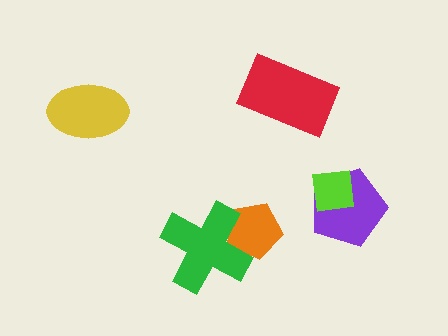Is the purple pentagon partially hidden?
Yes, it is partially covered by another shape.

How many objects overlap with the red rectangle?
0 objects overlap with the red rectangle.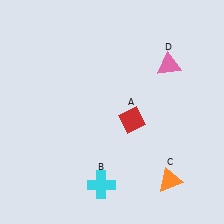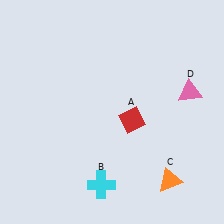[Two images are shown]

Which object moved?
The pink triangle (D) moved down.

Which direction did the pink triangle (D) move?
The pink triangle (D) moved down.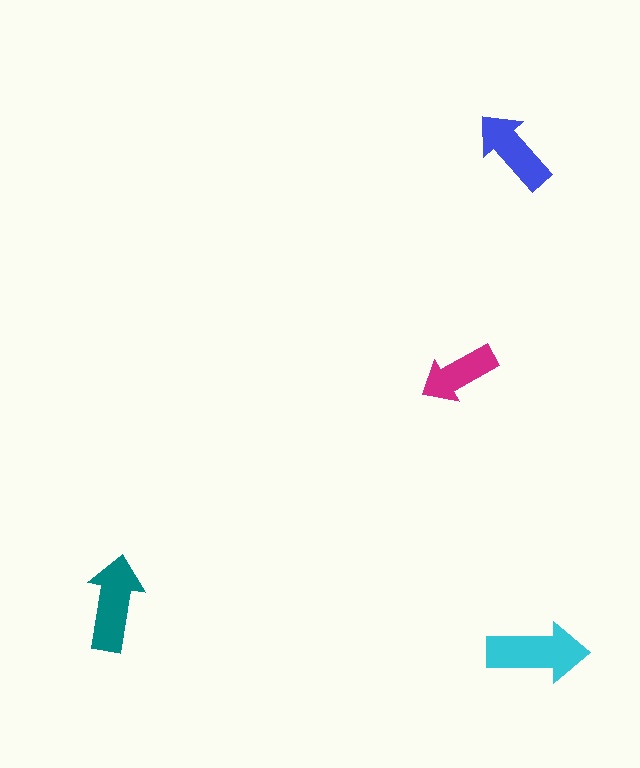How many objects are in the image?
There are 4 objects in the image.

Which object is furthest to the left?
The teal arrow is leftmost.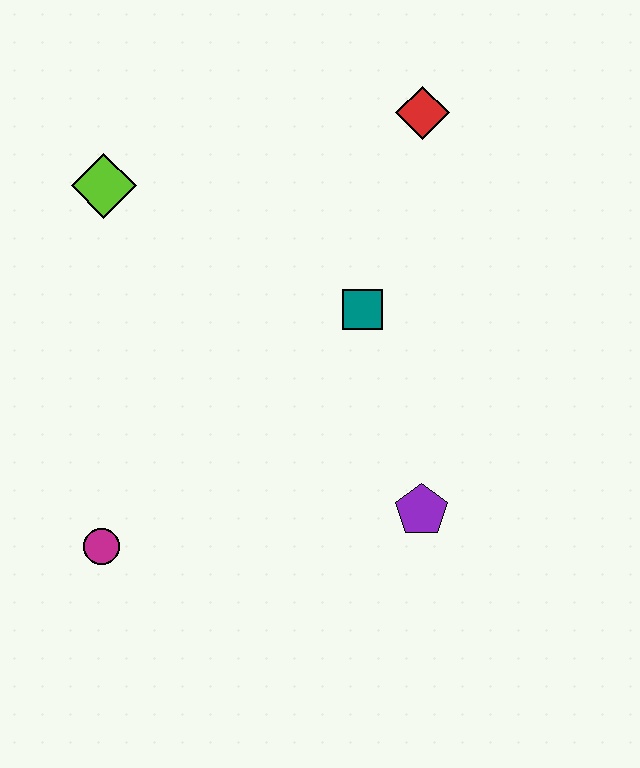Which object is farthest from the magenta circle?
The red diamond is farthest from the magenta circle.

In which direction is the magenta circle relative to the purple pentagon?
The magenta circle is to the left of the purple pentagon.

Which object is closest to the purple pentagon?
The teal square is closest to the purple pentagon.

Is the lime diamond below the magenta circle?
No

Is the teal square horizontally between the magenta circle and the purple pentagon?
Yes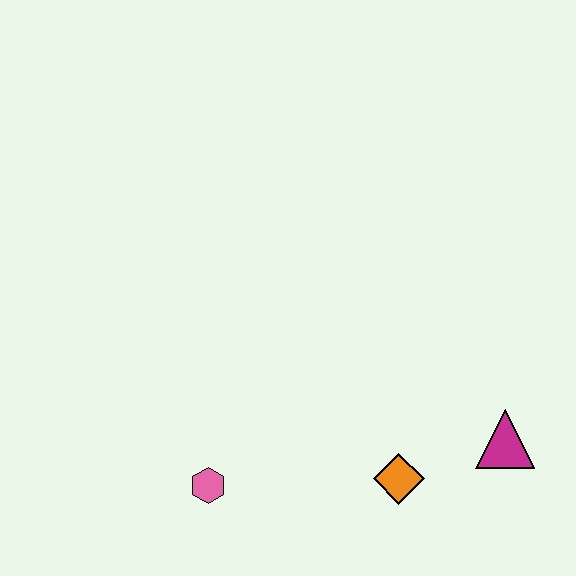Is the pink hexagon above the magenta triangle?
No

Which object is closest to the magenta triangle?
The orange diamond is closest to the magenta triangle.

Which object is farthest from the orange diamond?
The pink hexagon is farthest from the orange diamond.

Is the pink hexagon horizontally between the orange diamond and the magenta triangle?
No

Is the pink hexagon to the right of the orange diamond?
No